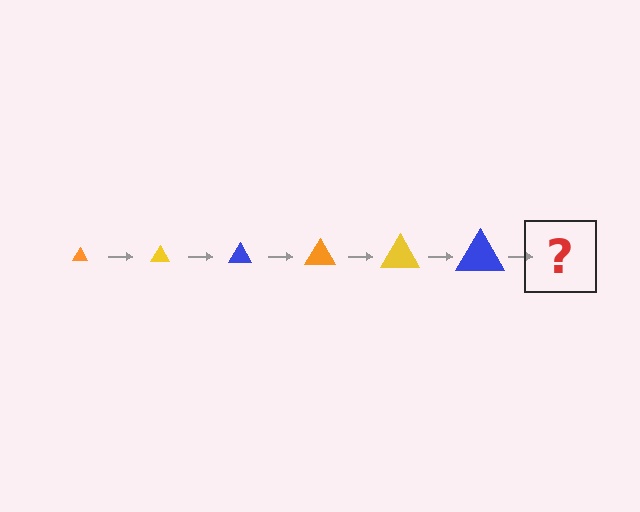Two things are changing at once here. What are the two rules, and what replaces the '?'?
The two rules are that the triangle grows larger each step and the color cycles through orange, yellow, and blue. The '?' should be an orange triangle, larger than the previous one.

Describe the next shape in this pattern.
It should be an orange triangle, larger than the previous one.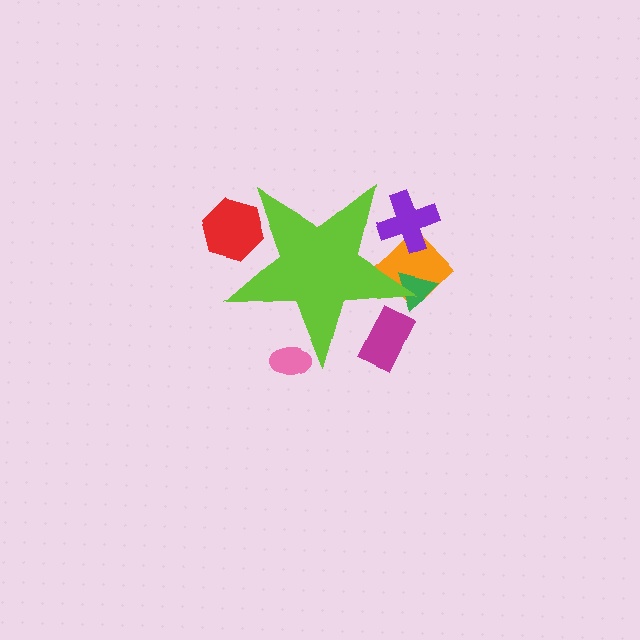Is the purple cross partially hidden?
Yes, the purple cross is partially hidden behind the lime star.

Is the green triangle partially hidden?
Yes, the green triangle is partially hidden behind the lime star.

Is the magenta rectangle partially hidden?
Yes, the magenta rectangle is partially hidden behind the lime star.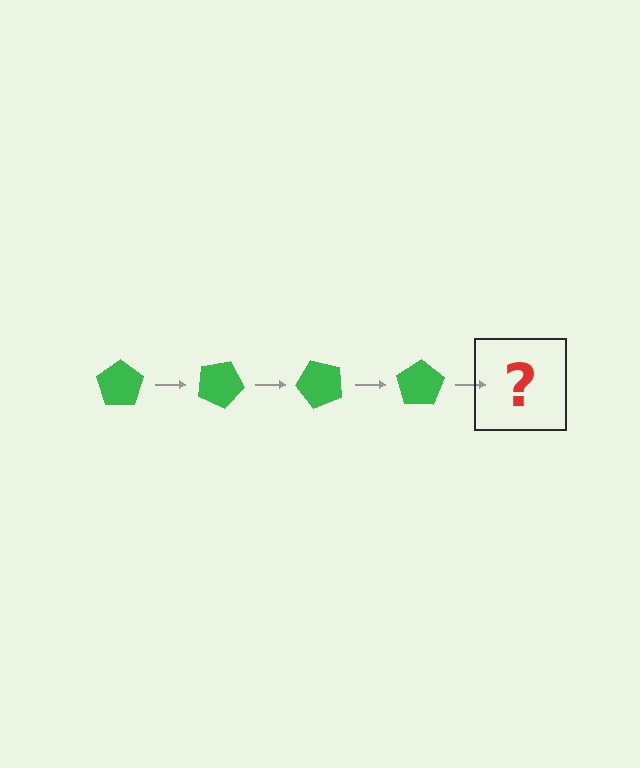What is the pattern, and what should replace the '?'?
The pattern is that the pentagon rotates 25 degrees each step. The '?' should be a green pentagon rotated 100 degrees.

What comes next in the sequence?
The next element should be a green pentagon rotated 100 degrees.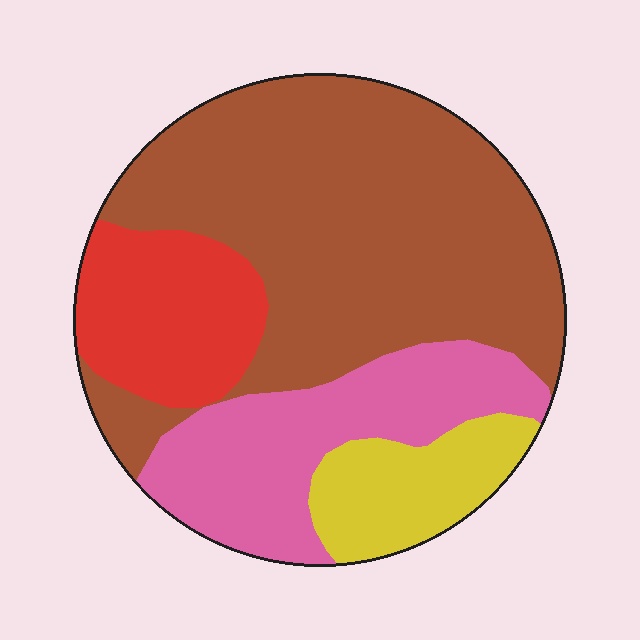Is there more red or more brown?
Brown.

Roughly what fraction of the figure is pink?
Pink covers around 20% of the figure.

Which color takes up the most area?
Brown, at roughly 50%.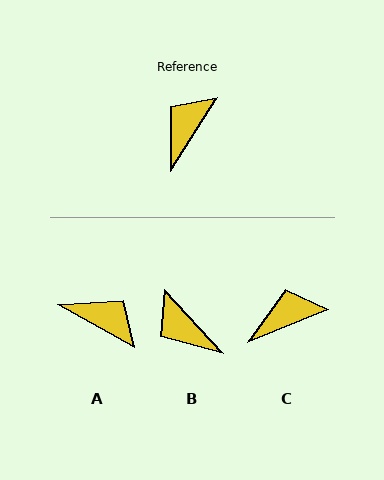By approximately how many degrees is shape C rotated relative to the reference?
Approximately 35 degrees clockwise.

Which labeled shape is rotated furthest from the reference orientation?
A, about 86 degrees away.